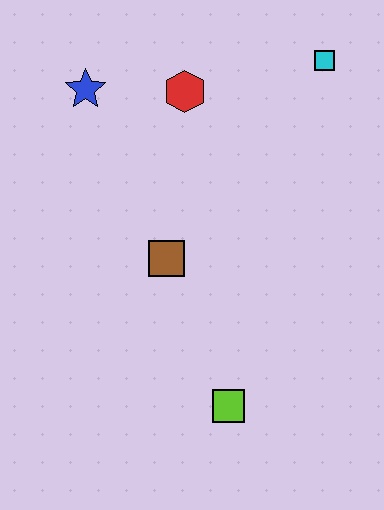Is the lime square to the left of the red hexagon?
No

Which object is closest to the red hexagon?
The blue star is closest to the red hexagon.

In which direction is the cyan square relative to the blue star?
The cyan square is to the right of the blue star.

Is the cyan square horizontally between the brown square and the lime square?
No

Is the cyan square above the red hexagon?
Yes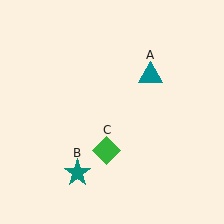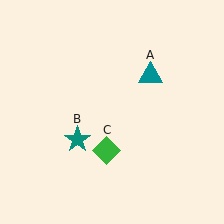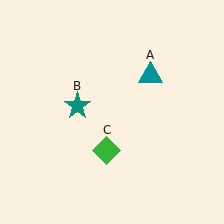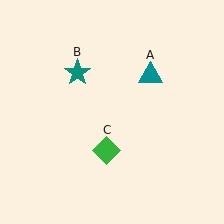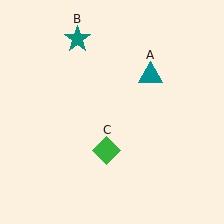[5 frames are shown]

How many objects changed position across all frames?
1 object changed position: teal star (object B).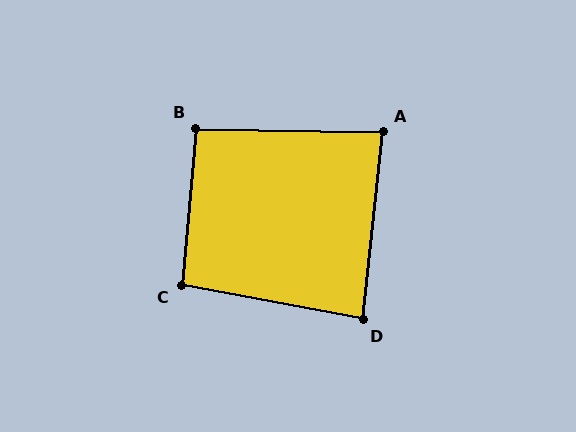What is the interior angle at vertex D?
Approximately 86 degrees (approximately right).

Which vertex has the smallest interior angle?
A, at approximately 85 degrees.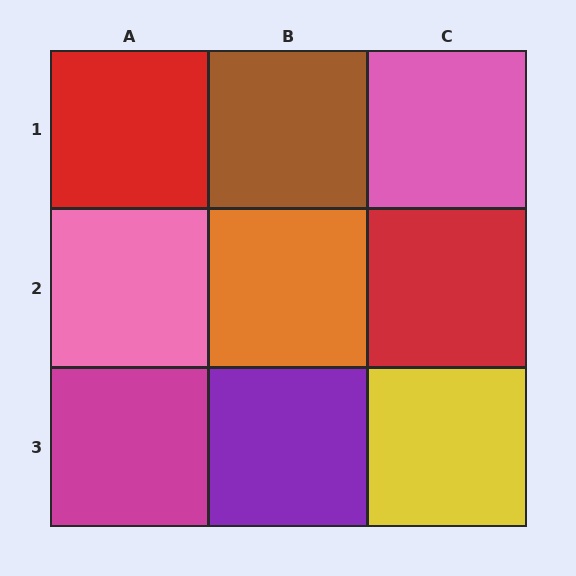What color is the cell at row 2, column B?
Orange.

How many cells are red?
2 cells are red.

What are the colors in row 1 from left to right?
Red, brown, pink.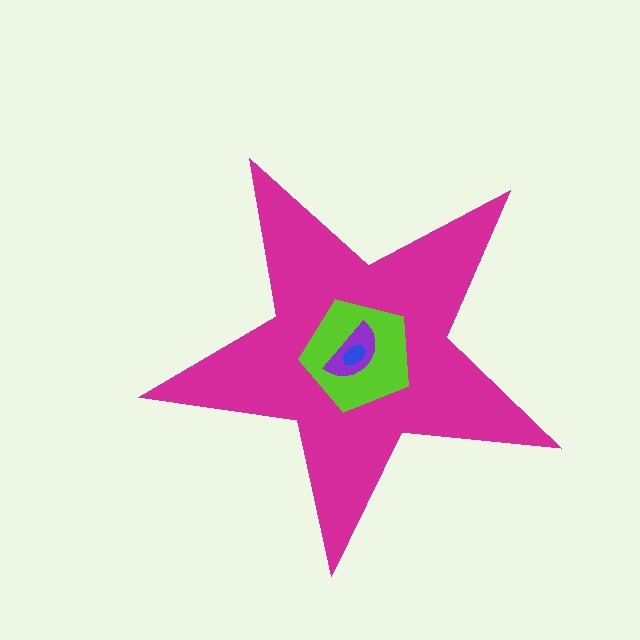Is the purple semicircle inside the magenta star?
Yes.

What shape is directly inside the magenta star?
The lime pentagon.